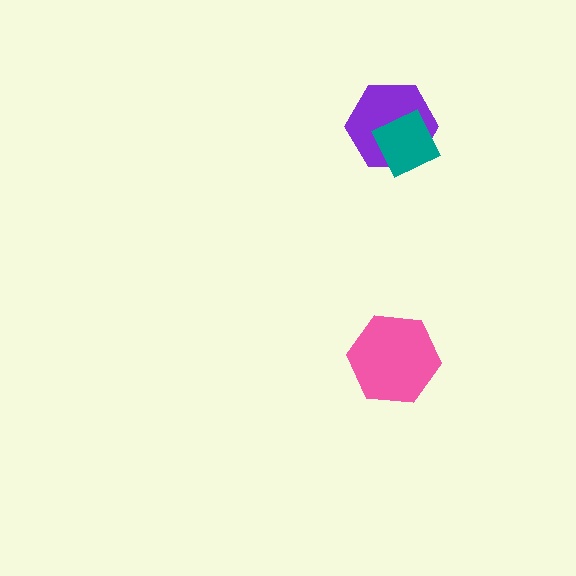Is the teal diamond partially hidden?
No, no other shape covers it.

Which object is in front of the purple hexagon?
The teal diamond is in front of the purple hexagon.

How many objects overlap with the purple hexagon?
1 object overlaps with the purple hexagon.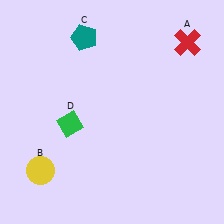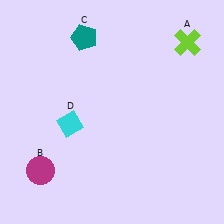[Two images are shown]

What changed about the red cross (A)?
In Image 1, A is red. In Image 2, it changed to lime.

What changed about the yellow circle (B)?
In Image 1, B is yellow. In Image 2, it changed to magenta.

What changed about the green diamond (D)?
In Image 1, D is green. In Image 2, it changed to cyan.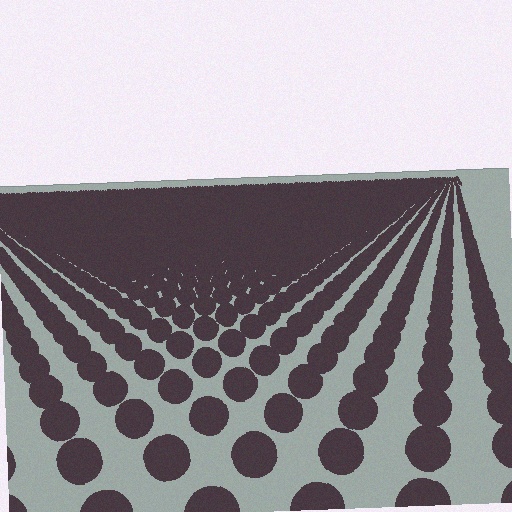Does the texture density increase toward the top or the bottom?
Density increases toward the top.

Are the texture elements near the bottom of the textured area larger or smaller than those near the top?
Larger. Near the bottom, elements are closer to the viewer and appear at a bigger on-screen size.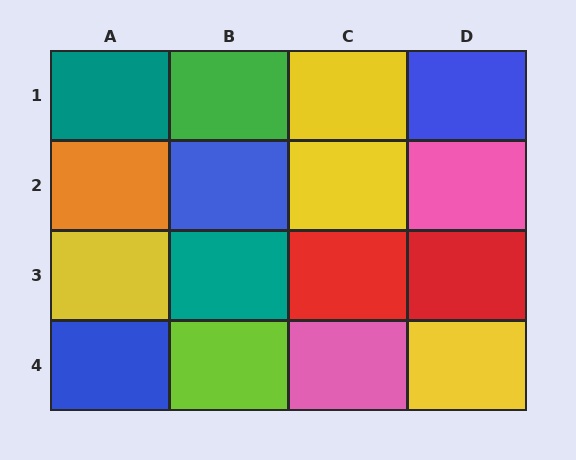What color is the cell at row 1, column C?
Yellow.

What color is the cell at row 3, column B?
Teal.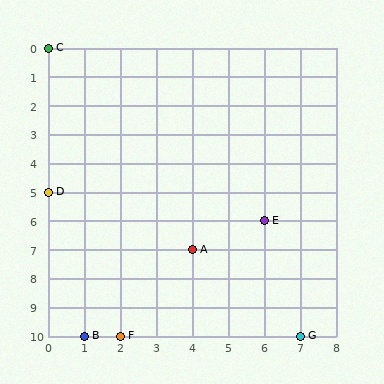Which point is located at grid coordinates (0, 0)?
Point C is at (0, 0).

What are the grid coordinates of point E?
Point E is at grid coordinates (6, 6).